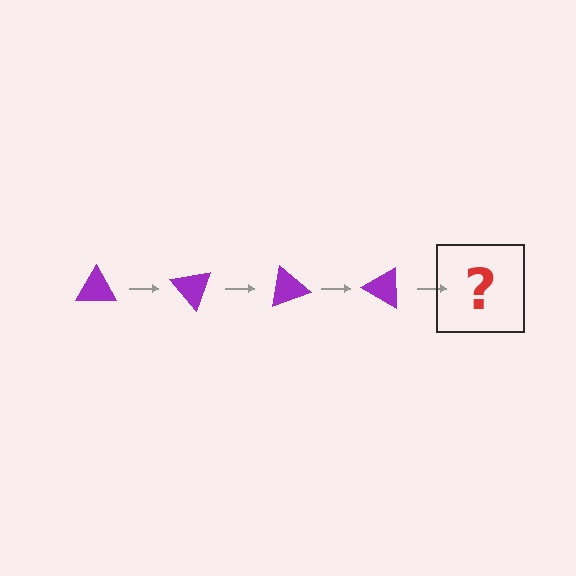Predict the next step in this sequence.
The next step is a purple triangle rotated 200 degrees.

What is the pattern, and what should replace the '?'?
The pattern is that the triangle rotates 50 degrees each step. The '?' should be a purple triangle rotated 200 degrees.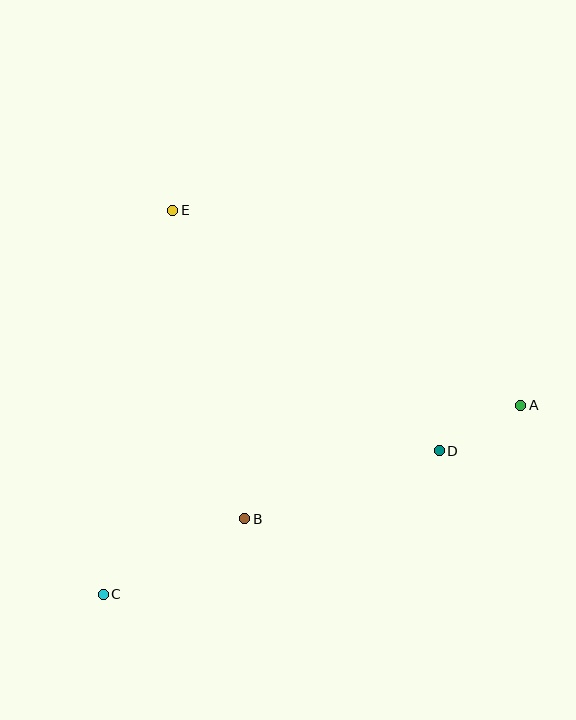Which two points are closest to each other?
Points A and D are closest to each other.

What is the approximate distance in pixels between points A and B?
The distance between A and B is approximately 298 pixels.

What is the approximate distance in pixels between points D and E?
The distance between D and E is approximately 359 pixels.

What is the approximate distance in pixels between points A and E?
The distance between A and E is approximately 399 pixels.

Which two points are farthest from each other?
Points A and C are farthest from each other.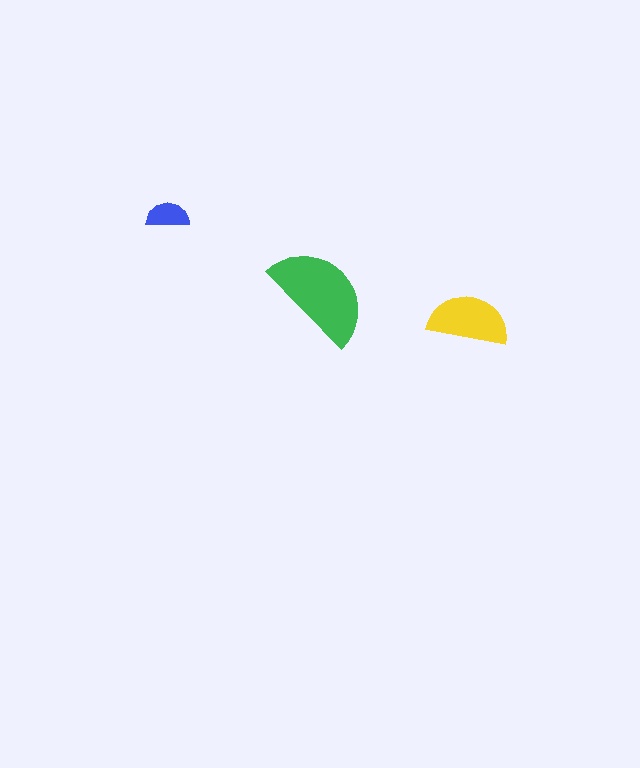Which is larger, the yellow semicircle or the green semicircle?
The green one.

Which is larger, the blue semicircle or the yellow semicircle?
The yellow one.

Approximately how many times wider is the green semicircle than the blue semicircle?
About 2.5 times wider.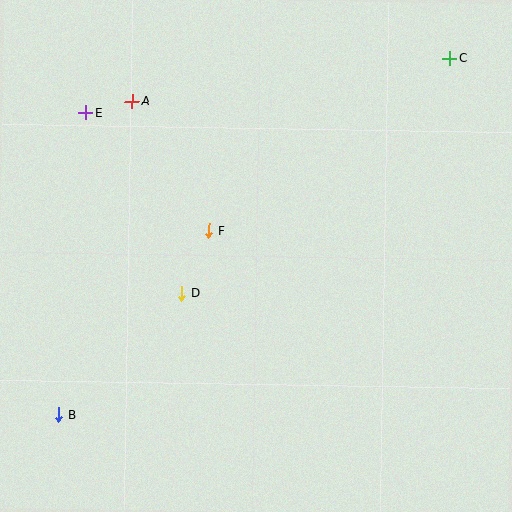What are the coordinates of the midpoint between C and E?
The midpoint between C and E is at (268, 86).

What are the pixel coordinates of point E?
Point E is at (86, 113).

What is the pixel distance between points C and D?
The distance between C and D is 356 pixels.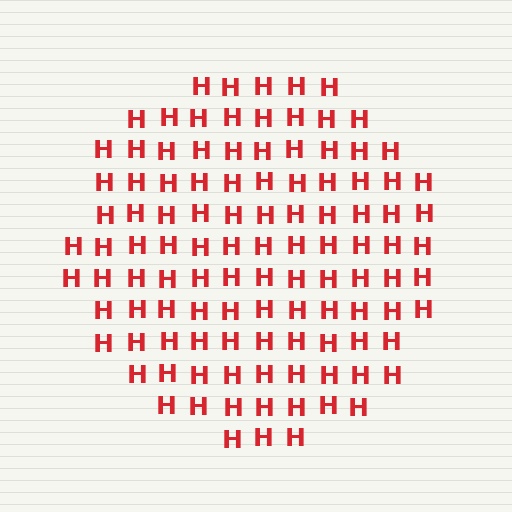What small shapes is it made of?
It is made of small letter H's.